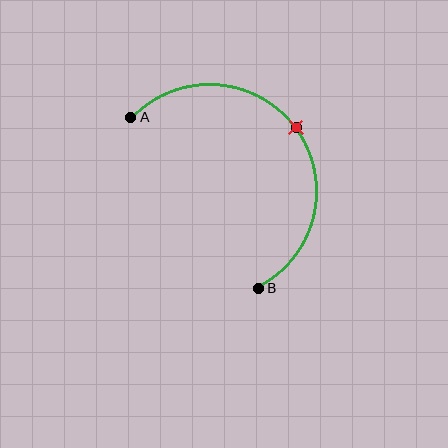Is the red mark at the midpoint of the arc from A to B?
Yes. The red mark lies on the arc at equal arc-length from both A and B — it is the arc midpoint.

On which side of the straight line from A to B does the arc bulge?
The arc bulges above and to the right of the straight line connecting A and B.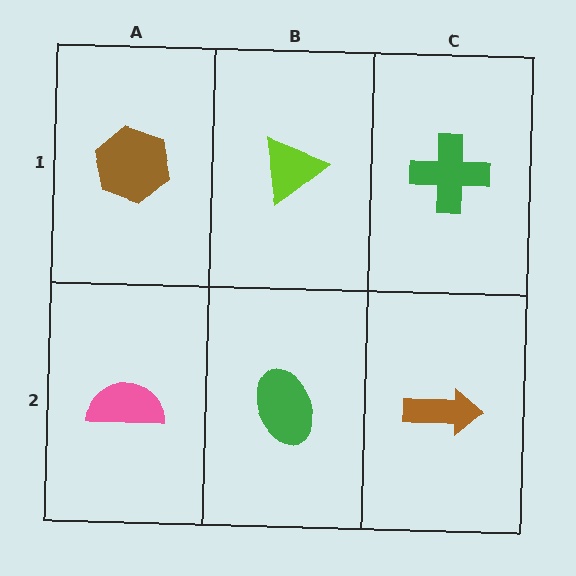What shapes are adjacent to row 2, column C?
A green cross (row 1, column C), a green ellipse (row 2, column B).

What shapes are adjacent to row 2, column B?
A lime triangle (row 1, column B), a pink semicircle (row 2, column A), a brown arrow (row 2, column C).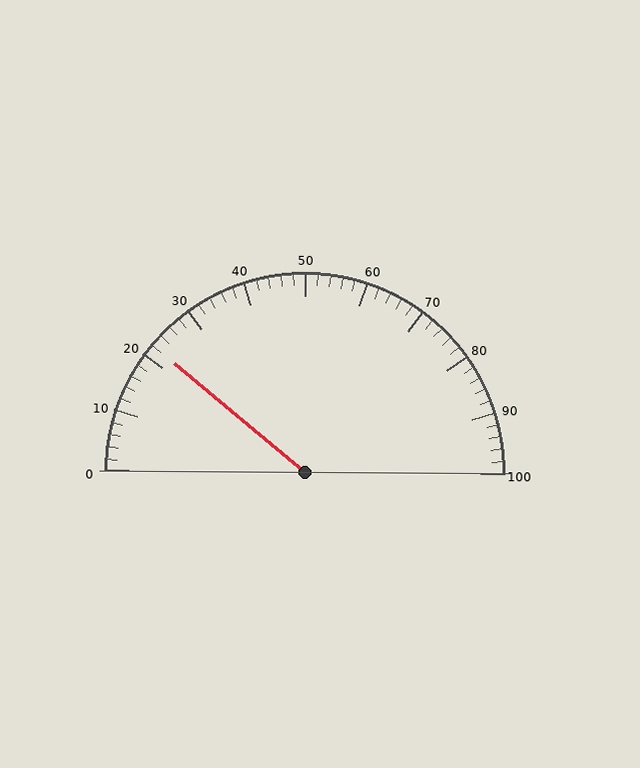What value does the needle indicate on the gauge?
The needle indicates approximately 22.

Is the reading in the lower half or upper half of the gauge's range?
The reading is in the lower half of the range (0 to 100).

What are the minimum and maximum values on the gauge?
The gauge ranges from 0 to 100.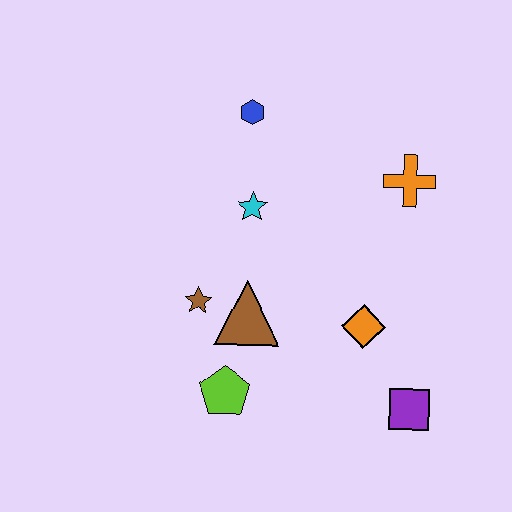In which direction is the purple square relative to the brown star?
The purple square is to the right of the brown star.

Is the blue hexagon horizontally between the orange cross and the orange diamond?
No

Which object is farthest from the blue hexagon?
The purple square is farthest from the blue hexagon.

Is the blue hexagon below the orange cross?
No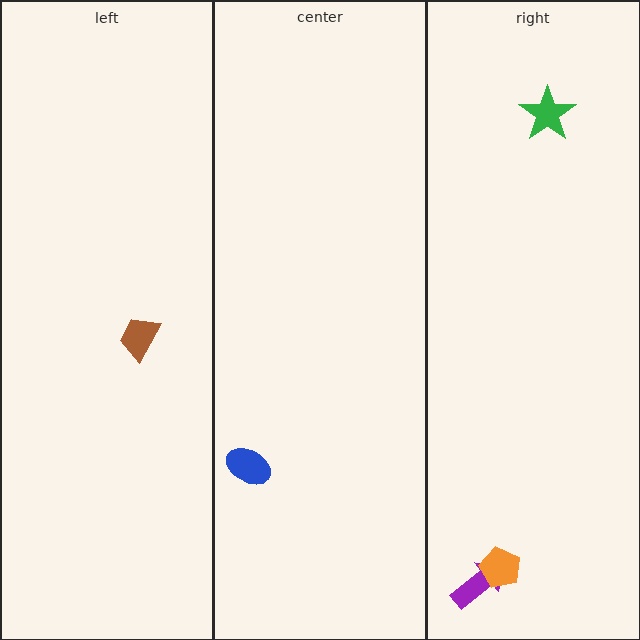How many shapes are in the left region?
1.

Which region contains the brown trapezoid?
The left region.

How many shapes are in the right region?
3.